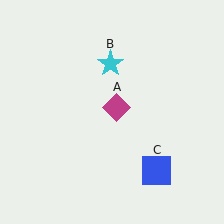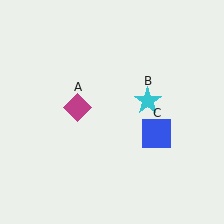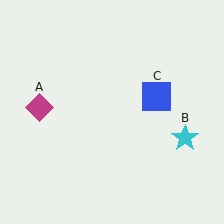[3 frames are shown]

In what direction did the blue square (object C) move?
The blue square (object C) moved up.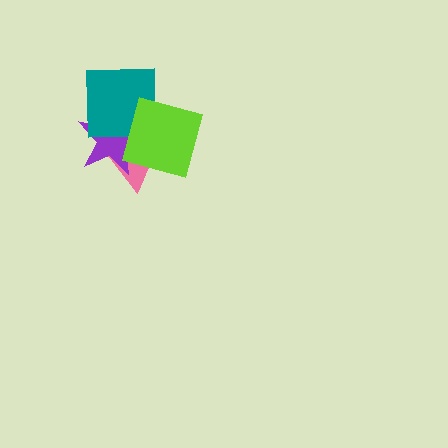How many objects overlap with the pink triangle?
3 objects overlap with the pink triangle.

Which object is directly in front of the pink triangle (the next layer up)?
The purple star is directly in front of the pink triangle.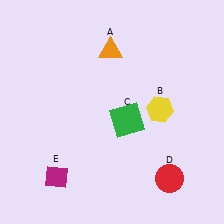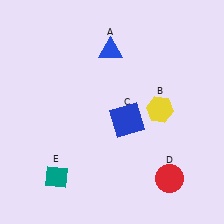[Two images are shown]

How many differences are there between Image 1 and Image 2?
There are 3 differences between the two images.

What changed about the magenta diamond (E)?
In Image 1, E is magenta. In Image 2, it changed to teal.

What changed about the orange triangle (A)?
In Image 1, A is orange. In Image 2, it changed to blue.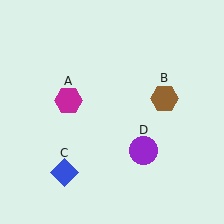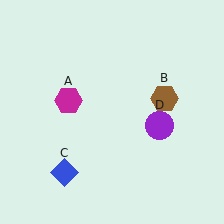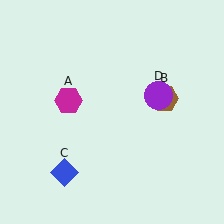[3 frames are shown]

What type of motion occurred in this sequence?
The purple circle (object D) rotated counterclockwise around the center of the scene.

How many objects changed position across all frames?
1 object changed position: purple circle (object D).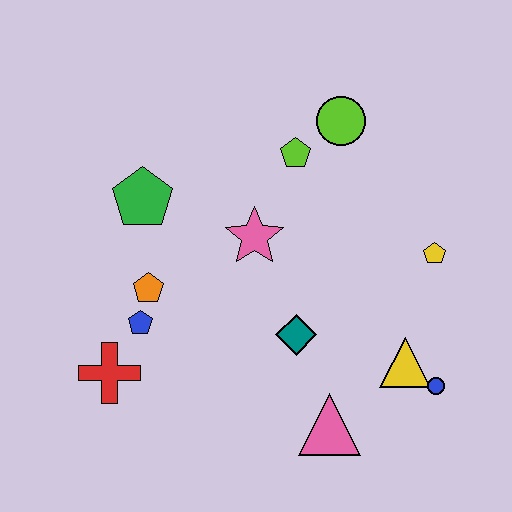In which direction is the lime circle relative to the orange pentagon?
The lime circle is to the right of the orange pentagon.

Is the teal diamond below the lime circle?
Yes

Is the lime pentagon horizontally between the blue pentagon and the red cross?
No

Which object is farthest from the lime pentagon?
The red cross is farthest from the lime pentagon.